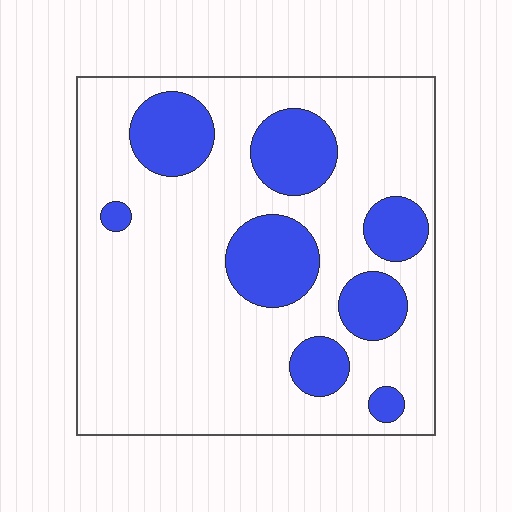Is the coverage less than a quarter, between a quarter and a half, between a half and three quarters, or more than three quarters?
Less than a quarter.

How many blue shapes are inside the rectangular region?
8.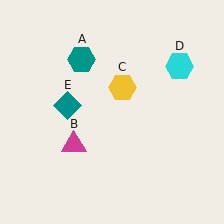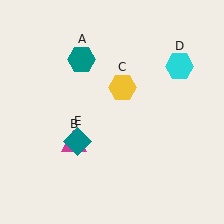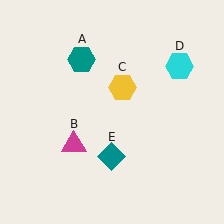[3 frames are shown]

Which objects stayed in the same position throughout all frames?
Teal hexagon (object A) and magenta triangle (object B) and yellow hexagon (object C) and cyan hexagon (object D) remained stationary.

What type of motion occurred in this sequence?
The teal diamond (object E) rotated counterclockwise around the center of the scene.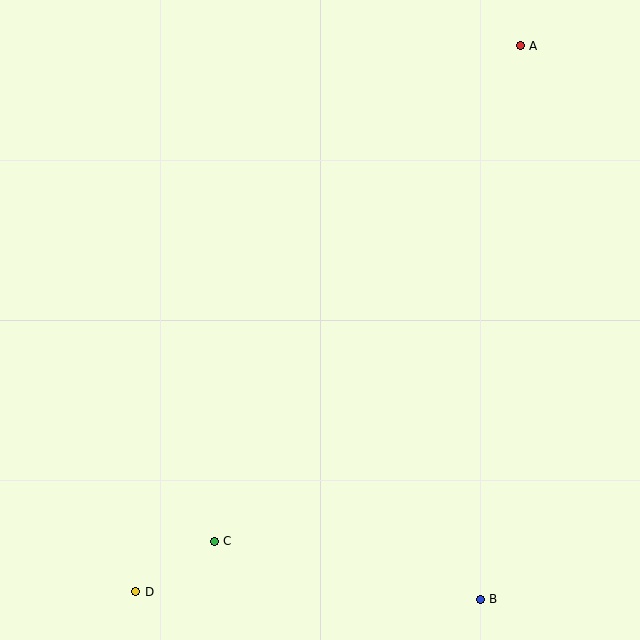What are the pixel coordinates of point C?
Point C is at (214, 541).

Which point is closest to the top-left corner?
Point A is closest to the top-left corner.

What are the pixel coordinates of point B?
Point B is at (480, 599).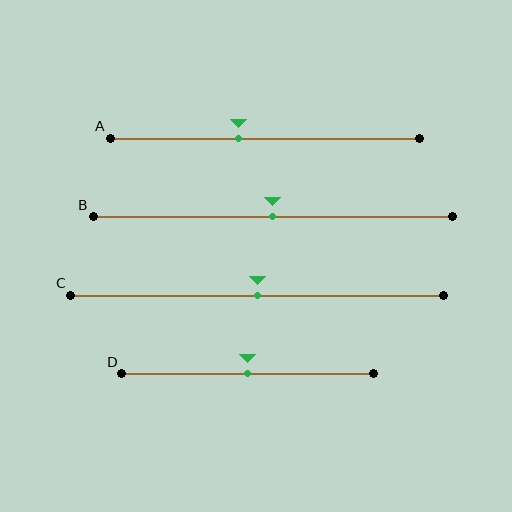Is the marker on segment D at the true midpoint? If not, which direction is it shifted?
Yes, the marker on segment D is at the true midpoint.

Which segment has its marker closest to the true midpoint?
Segment B has its marker closest to the true midpoint.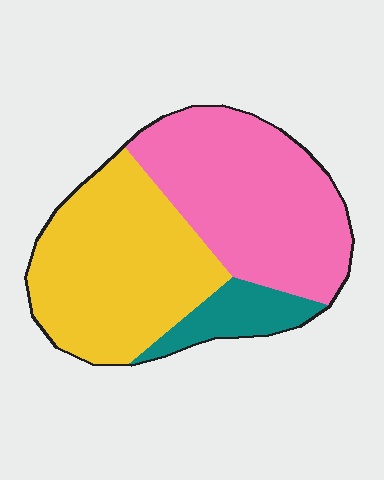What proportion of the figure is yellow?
Yellow takes up between a third and a half of the figure.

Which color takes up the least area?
Teal, at roughly 10%.